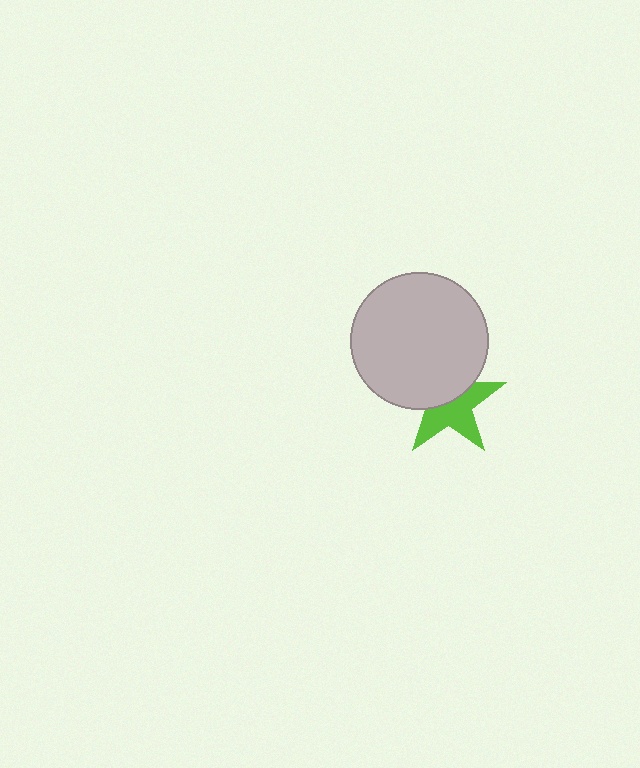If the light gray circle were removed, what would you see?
You would see the complete lime star.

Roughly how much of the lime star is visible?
About half of it is visible (roughly 54%).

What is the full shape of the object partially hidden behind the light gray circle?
The partially hidden object is a lime star.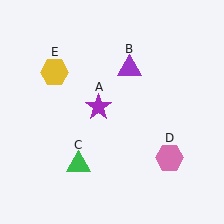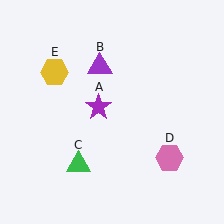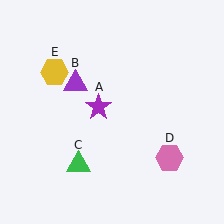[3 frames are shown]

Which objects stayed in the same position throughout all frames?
Purple star (object A) and green triangle (object C) and pink hexagon (object D) and yellow hexagon (object E) remained stationary.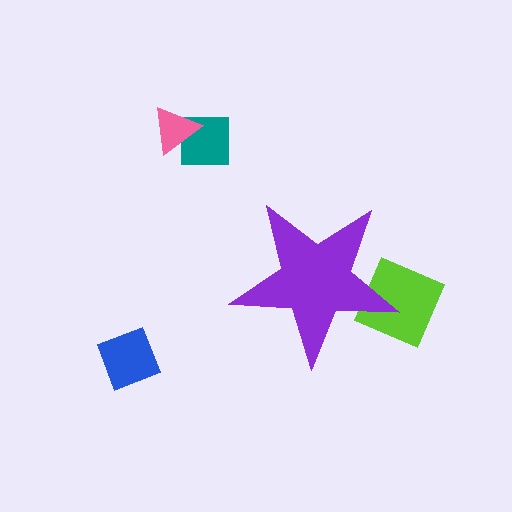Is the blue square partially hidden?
No, the blue square is fully visible.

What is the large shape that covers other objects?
A purple star.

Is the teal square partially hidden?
No, the teal square is fully visible.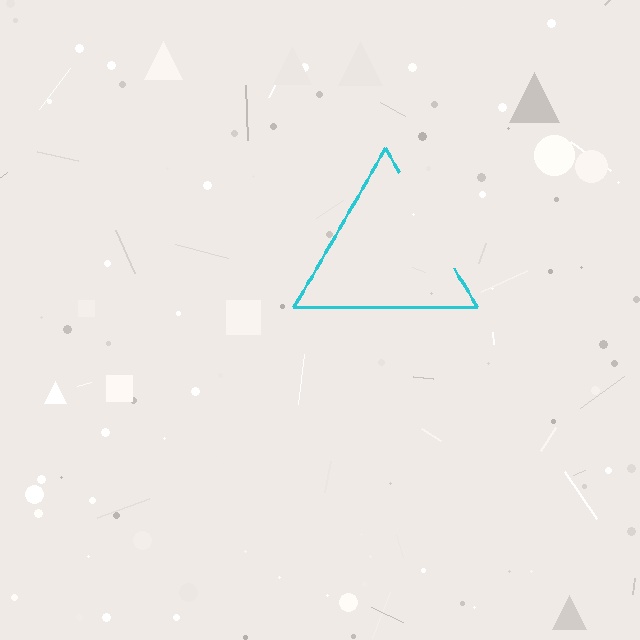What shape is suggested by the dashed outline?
The dashed outline suggests a triangle.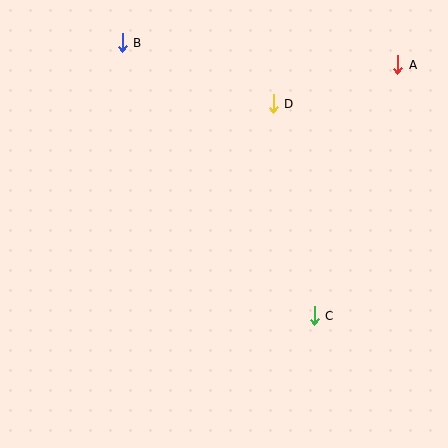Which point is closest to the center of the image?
Point C at (314, 316) is closest to the center.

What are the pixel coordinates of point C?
Point C is at (314, 316).